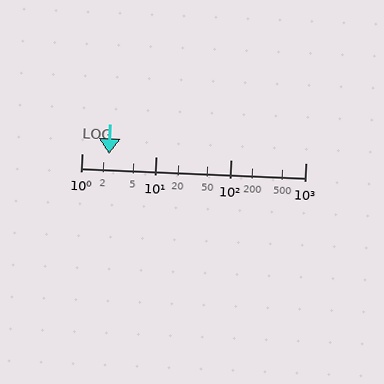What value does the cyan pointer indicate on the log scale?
The pointer indicates approximately 2.3.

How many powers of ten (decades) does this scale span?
The scale spans 3 decades, from 1 to 1000.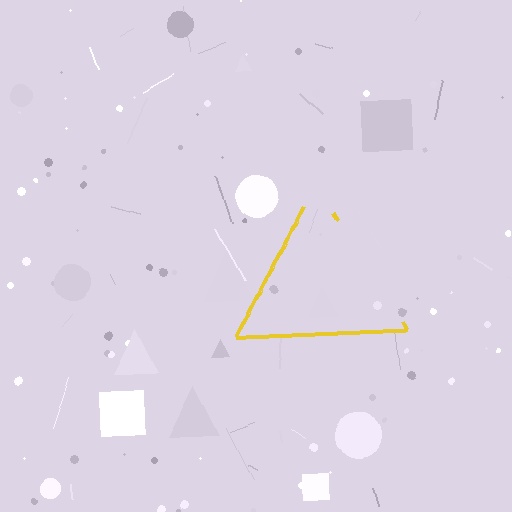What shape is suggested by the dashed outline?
The dashed outline suggests a triangle.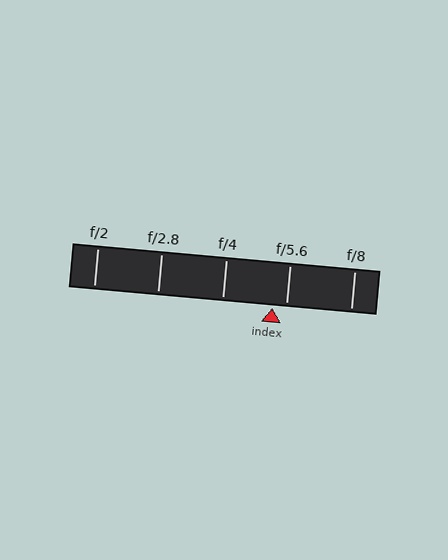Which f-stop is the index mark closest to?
The index mark is closest to f/5.6.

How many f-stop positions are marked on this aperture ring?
There are 5 f-stop positions marked.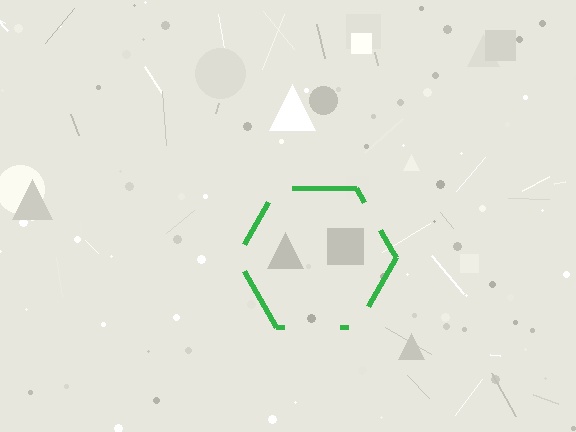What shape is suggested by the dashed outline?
The dashed outline suggests a hexagon.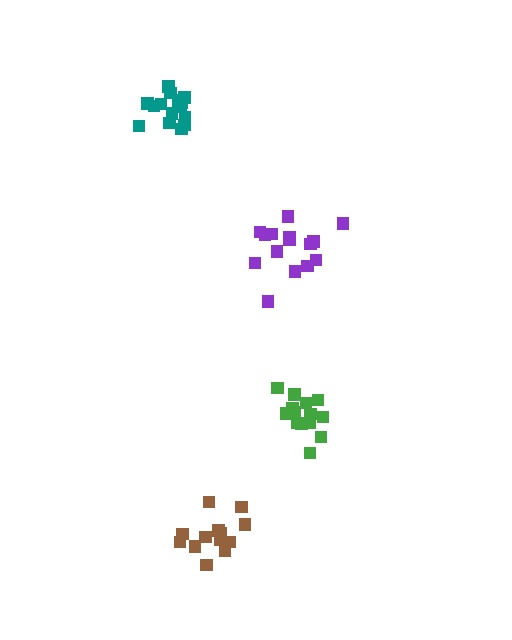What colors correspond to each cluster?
The clusters are colored: green, brown, teal, purple.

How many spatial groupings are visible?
There are 4 spatial groupings.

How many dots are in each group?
Group 1: 14 dots, Group 2: 14 dots, Group 3: 16 dots, Group 4: 15 dots (59 total).